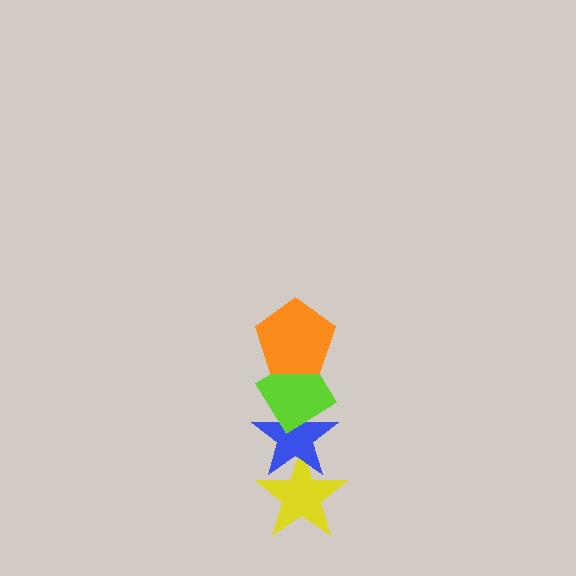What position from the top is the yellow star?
The yellow star is 4th from the top.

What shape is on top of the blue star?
The lime diamond is on top of the blue star.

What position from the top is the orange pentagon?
The orange pentagon is 1st from the top.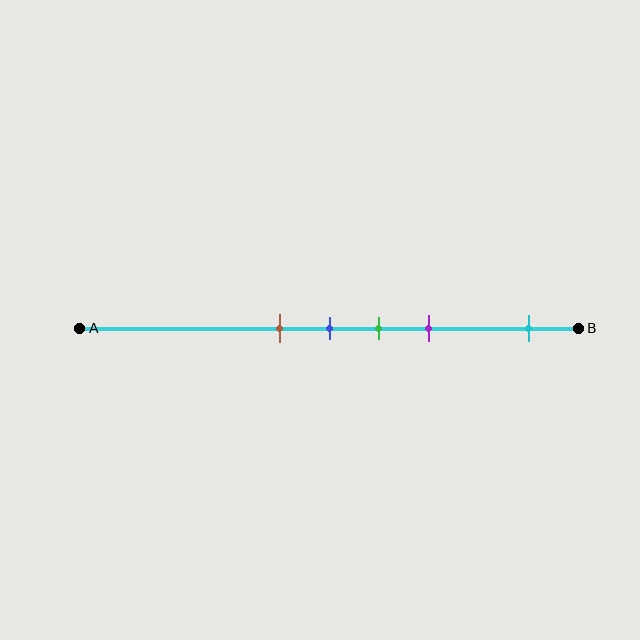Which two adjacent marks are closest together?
The brown and blue marks are the closest adjacent pair.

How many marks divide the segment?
There are 5 marks dividing the segment.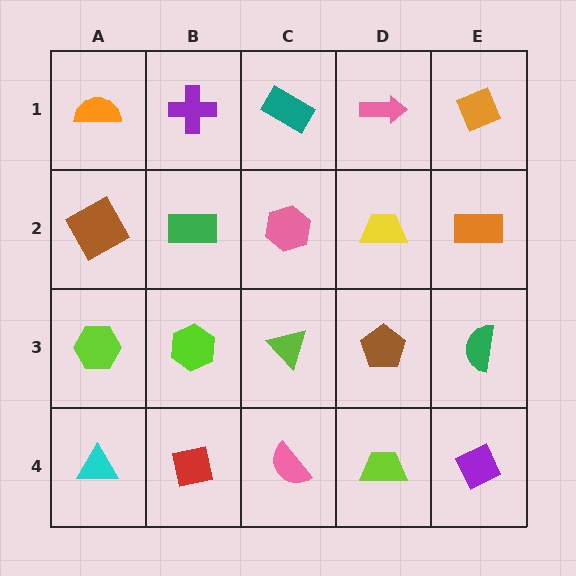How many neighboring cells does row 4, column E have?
2.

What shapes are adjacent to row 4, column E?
A green semicircle (row 3, column E), a lime trapezoid (row 4, column D).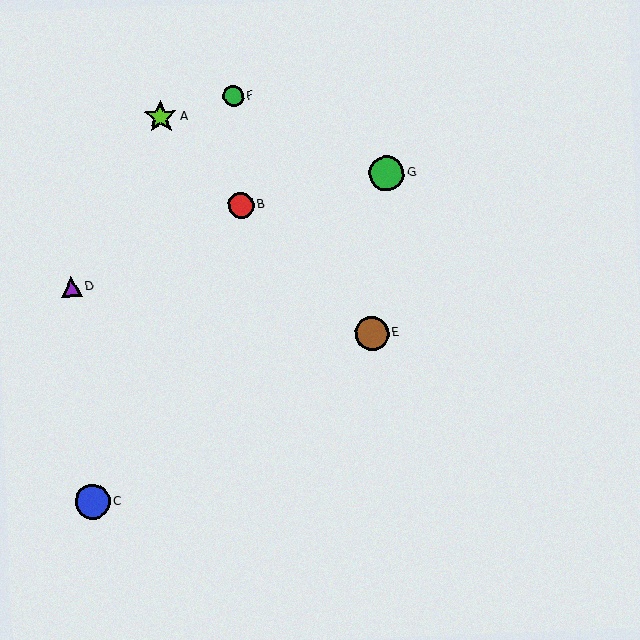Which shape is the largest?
The green circle (labeled G) is the largest.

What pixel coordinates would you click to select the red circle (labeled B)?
Click at (241, 205) to select the red circle B.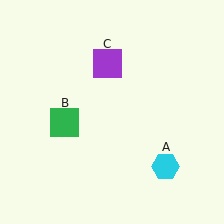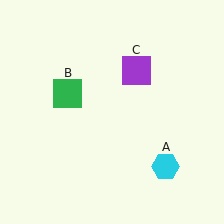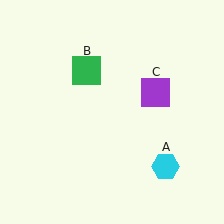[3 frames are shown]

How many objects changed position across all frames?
2 objects changed position: green square (object B), purple square (object C).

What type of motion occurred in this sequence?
The green square (object B), purple square (object C) rotated clockwise around the center of the scene.